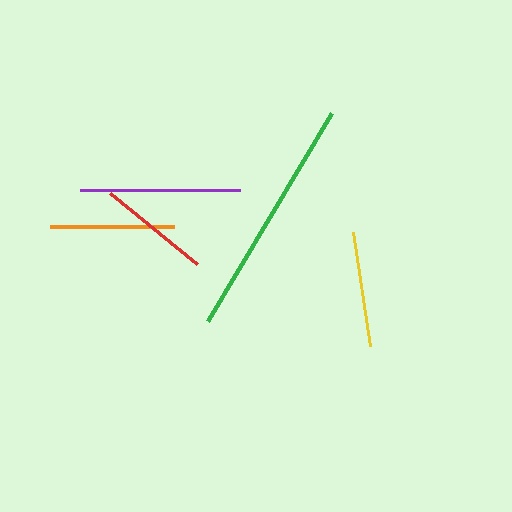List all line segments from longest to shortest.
From longest to shortest: green, purple, orange, yellow, red.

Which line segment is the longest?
The green line is the longest at approximately 242 pixels.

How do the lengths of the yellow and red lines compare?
The yellow and red lines are approximately the same length.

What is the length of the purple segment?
The purple segment is approximately 160 pixels long.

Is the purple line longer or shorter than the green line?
The green line is longer than the purple line.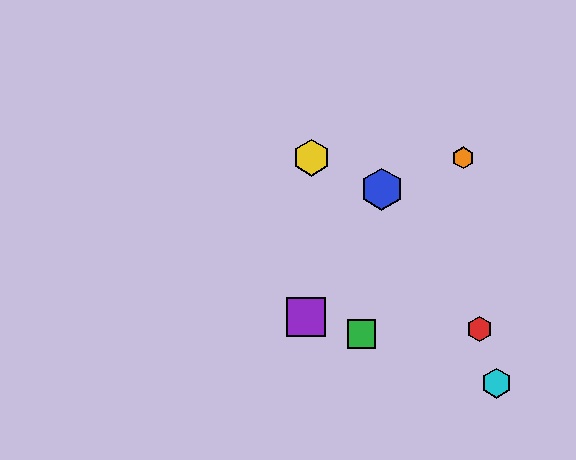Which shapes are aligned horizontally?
The yellow hexagon, the orange hexagon are aligned horizontally.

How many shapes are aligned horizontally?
2 shapes (the yellow hexagon, the orange hexagon) are aligned horizontally.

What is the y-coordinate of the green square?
The green square is at y≈334.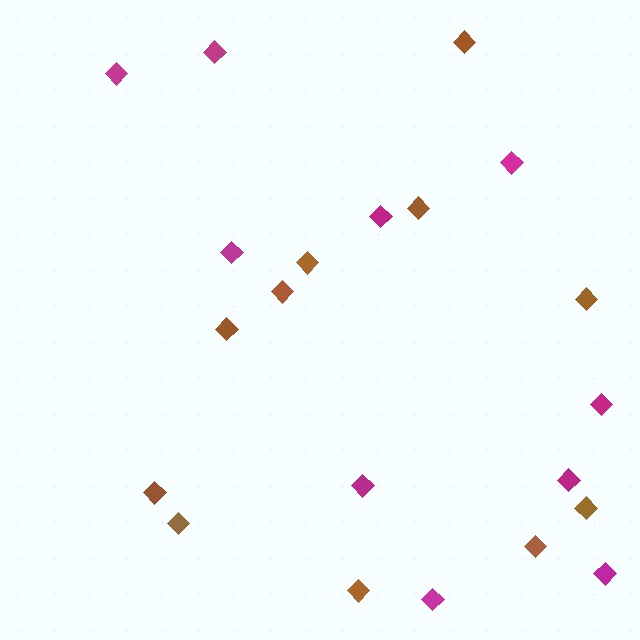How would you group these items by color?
There are 2 groups: one group of magenta diamonds (10) and one group of brown diamonds (11).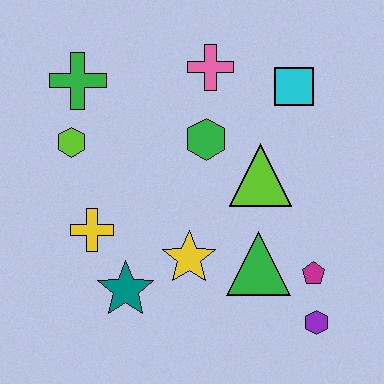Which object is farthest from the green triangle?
The green cross is farthest from the green triangle.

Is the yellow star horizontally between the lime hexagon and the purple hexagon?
Yes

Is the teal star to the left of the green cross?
No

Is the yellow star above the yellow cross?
No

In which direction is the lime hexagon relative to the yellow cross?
The lime hexagon is above the yellow cross.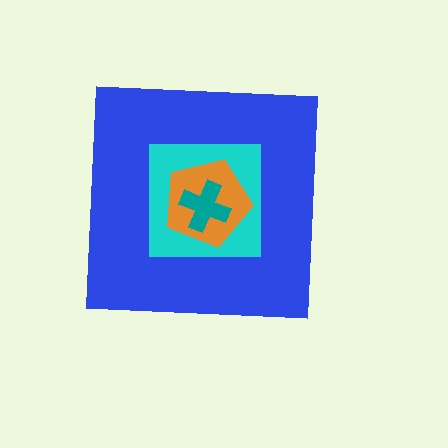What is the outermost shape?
The blue square.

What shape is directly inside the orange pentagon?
The teal cross.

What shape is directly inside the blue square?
The cyan square.